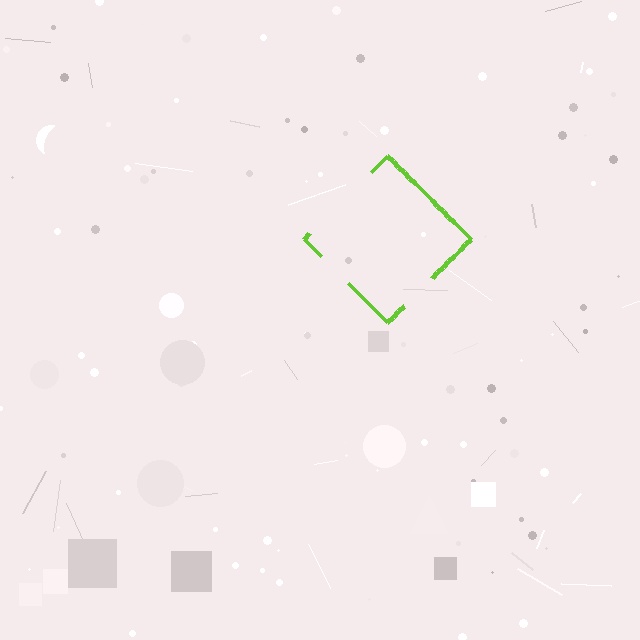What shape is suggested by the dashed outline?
The dashed outline suggests a diamond.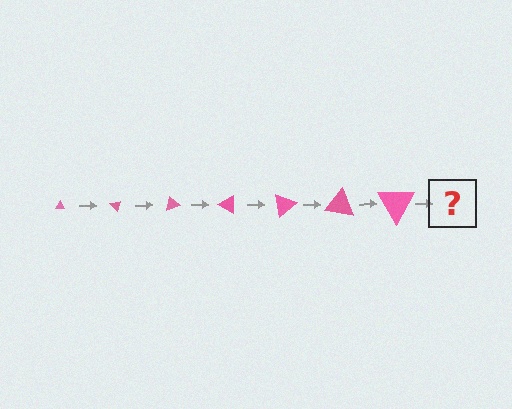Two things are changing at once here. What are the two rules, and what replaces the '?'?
The two rules are that the triangle grows larger each step and it rotates 50 degrees each step. The '?' should be a triangle, larger than the previous one and rotated 350 degrees from the start.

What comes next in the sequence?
The next element should be a triangle, larger than the previous one and rotated 350 degrees from the start.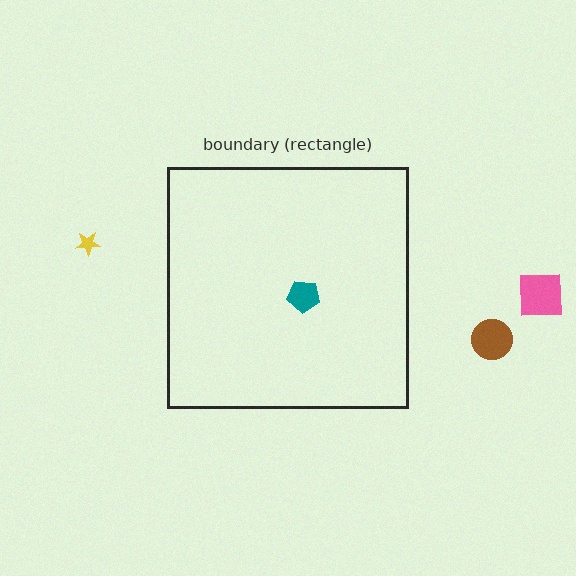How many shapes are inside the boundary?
1 inside, 3 outside.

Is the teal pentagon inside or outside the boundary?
Inside.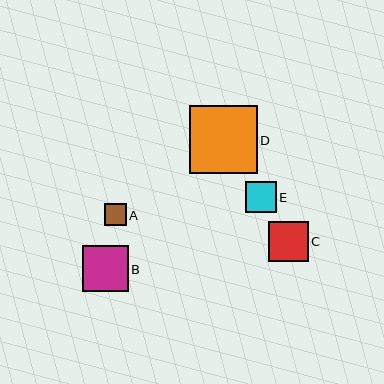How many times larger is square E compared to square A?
Square E is approximately 1.4 times the size of square A.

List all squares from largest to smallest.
From largest to smallest: D, B, C, E, A.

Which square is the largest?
Square D is the largest with a size of approximately 68 pixels.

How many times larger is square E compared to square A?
Square E is approximately 1.4 times the size of square A.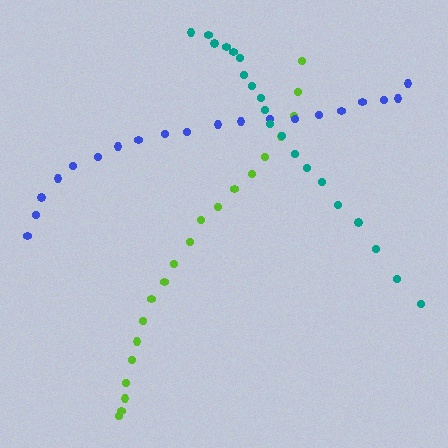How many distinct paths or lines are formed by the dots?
There are 3 distinct paths.